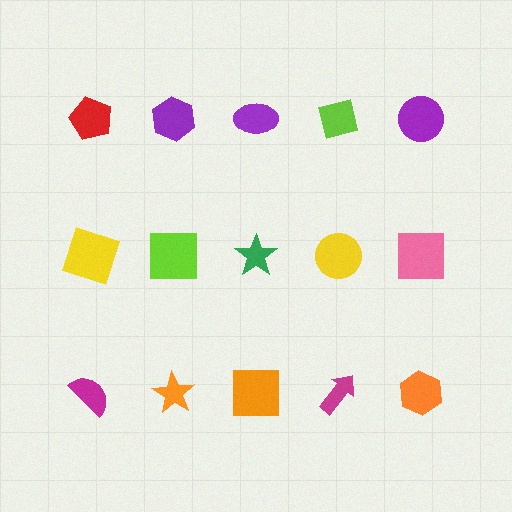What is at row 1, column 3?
A purple ellipse.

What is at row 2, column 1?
A yellow square.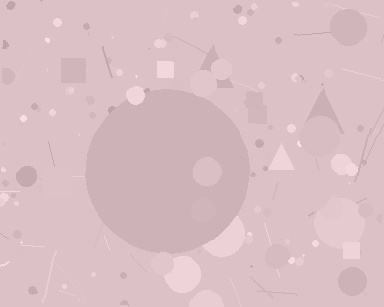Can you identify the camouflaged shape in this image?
The camouflaged shape is a circle.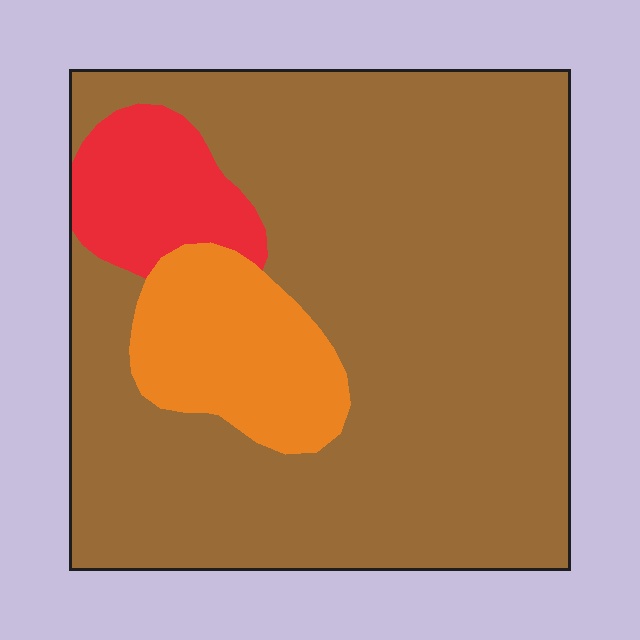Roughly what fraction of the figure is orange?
Orange takes up about one eighth (1/8) of the figure.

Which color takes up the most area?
Brown, at roughly 80%.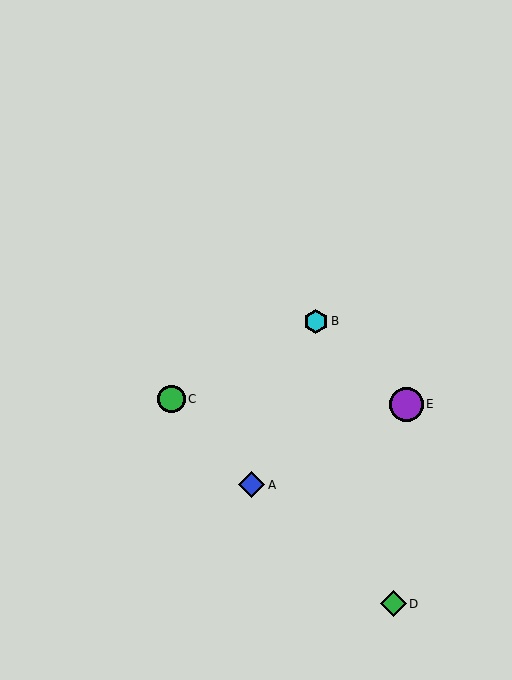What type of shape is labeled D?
Shape D is a green diamond.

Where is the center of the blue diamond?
The center of the blue diamond is at (251, 485).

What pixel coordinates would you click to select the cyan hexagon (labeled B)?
Click at (316, 321) to select the cyan hexagon B.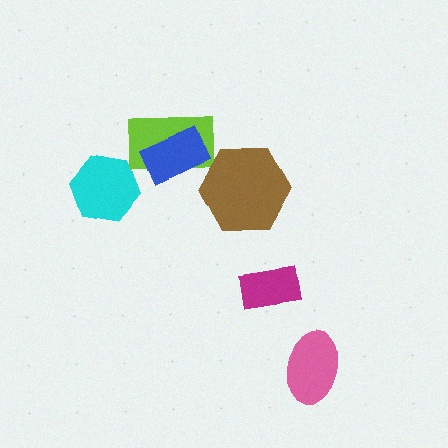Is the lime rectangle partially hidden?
Yes, it is partially covered by another shape.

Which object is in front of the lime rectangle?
The blue rectangle is in front of the lime rectangle.